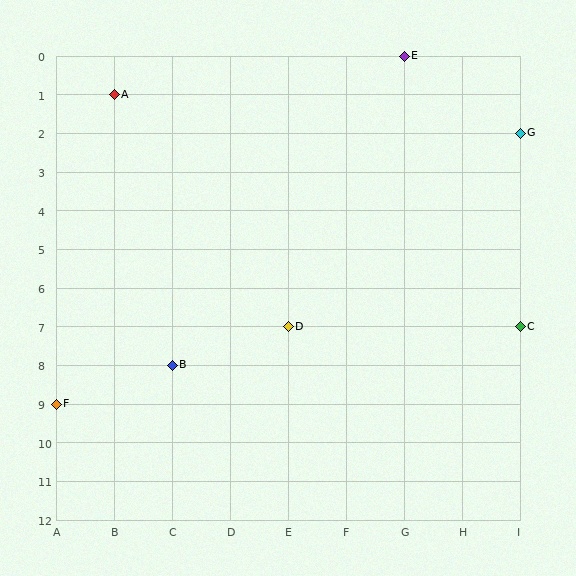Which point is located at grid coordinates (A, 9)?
Point F is at (A, 9).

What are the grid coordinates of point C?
Point C is at grid coordinates (I, 7).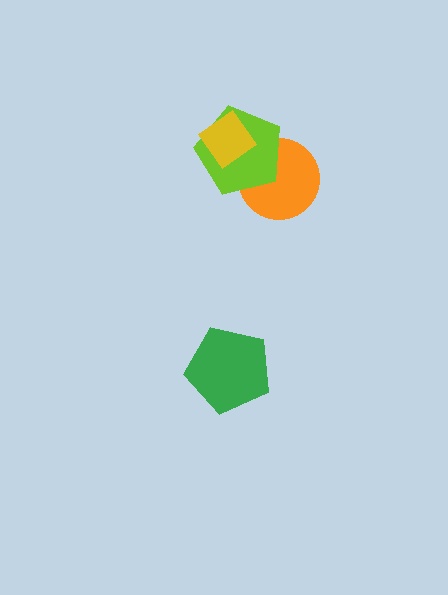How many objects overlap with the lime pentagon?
2 objects overlap with the lime pentagon.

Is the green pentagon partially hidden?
No, no other shape covers it.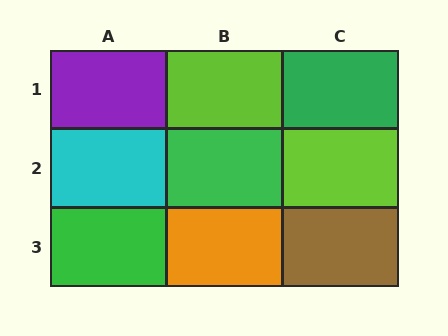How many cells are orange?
1 cell is orange.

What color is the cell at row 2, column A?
Cyan.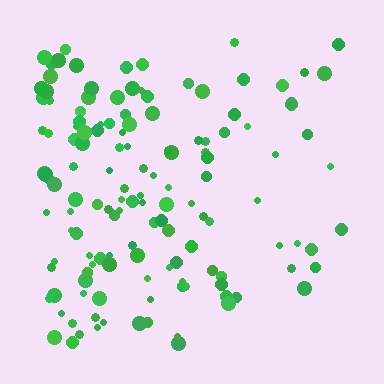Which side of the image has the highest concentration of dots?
The left.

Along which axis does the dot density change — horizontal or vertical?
Horizontal.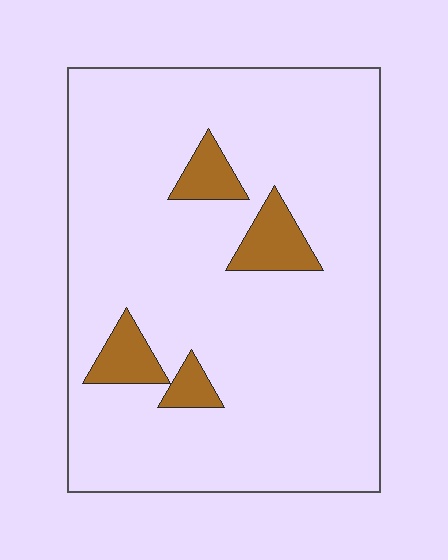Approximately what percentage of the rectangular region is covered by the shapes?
Approximately 10%.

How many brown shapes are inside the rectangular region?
4.